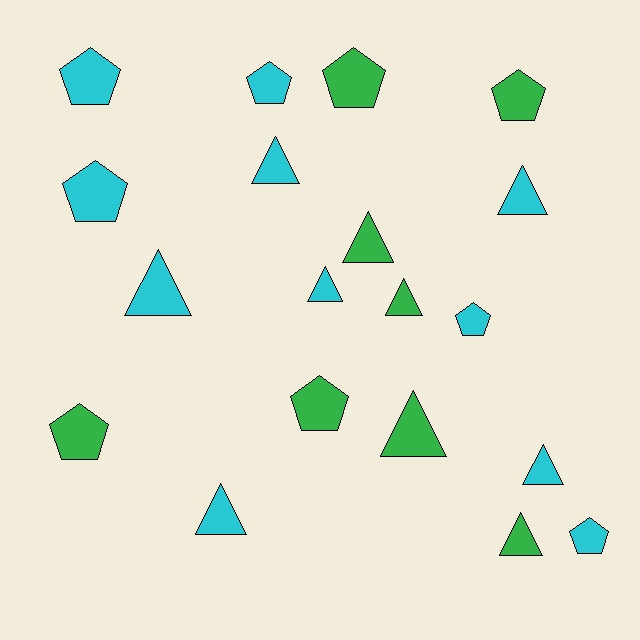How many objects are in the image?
There are 19 objects.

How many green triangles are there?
There are 4 green triangles.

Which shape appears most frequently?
Triangle, with 10 objects.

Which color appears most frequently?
Cyan, with 11 objects.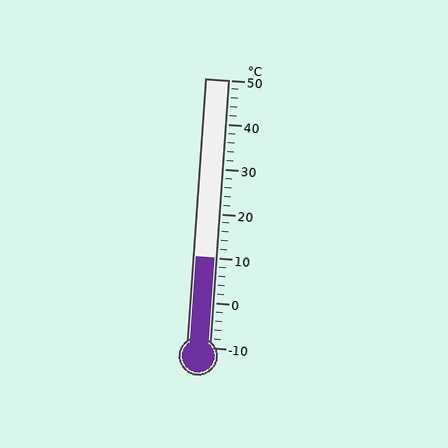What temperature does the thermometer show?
The thermometer shows approximately 10°C.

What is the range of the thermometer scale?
The thermometer scale ranges from -10°C to 50°C.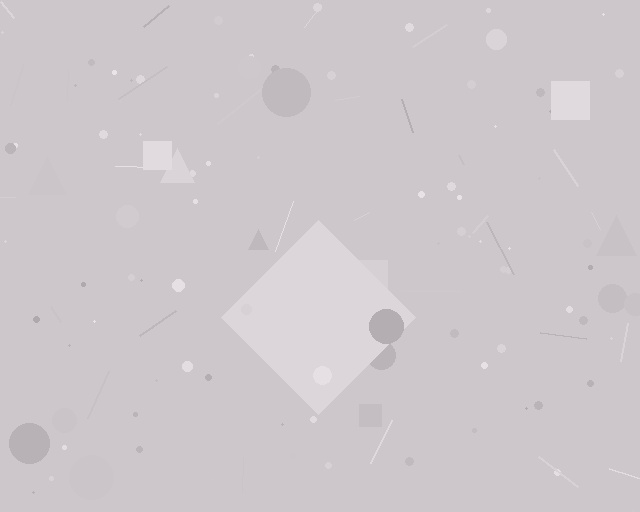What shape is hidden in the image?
A diamond is hidden in the image.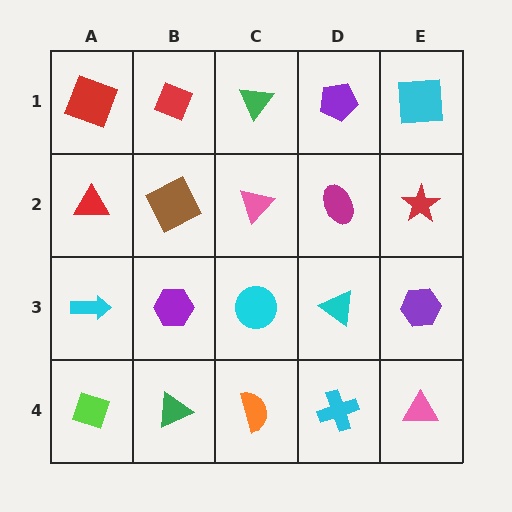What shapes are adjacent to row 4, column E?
A purple hexagon (row 3, column E), a cyan cross (row 4, column D).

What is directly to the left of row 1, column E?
A purple pentagon.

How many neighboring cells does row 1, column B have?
3.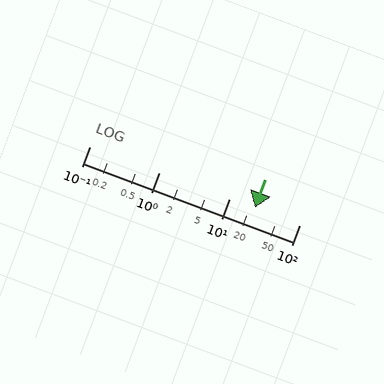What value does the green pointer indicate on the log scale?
The pointer indicates approximately 23.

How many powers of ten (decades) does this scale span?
The scale spans 3 decades, from 0.1 to 100.